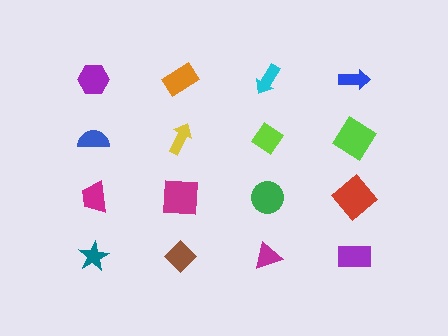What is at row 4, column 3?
A magenta triangle.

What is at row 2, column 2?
A yellow arrow.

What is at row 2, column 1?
A blue semicircle.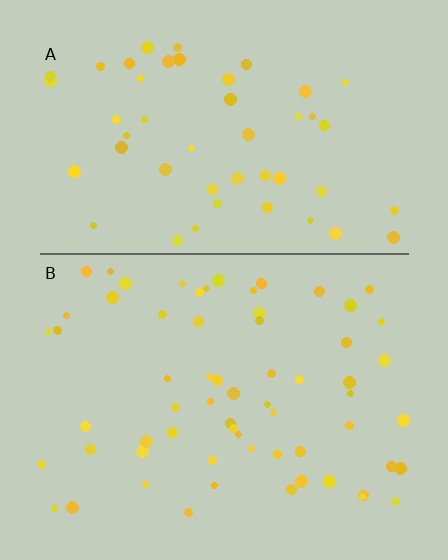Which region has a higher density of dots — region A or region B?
B (the bottom).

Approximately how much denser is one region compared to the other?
Approximately 1.3× — region B over region A.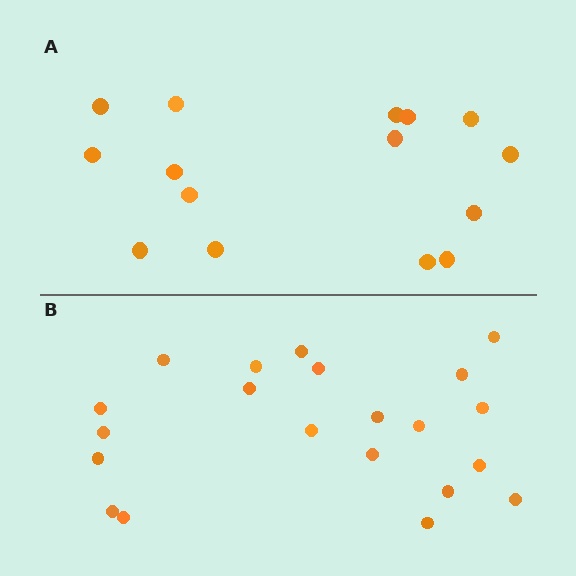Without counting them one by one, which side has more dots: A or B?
Region B (the bottom region) has more dots.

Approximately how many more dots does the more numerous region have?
Region B has about 6 more dots than region A.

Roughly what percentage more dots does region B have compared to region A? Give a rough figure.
About 40% more.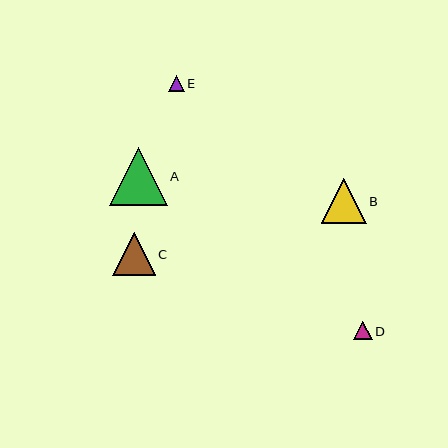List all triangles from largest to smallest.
From largest to smallest: A, B, C, D, E.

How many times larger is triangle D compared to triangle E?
Triangle D is approximately 1.1 times the size of triangle E.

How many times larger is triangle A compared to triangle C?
Triangle A is approximately 1.3 times the size of triangle C.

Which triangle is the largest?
Triangle A is the largest with a size of approximately 57 pixels.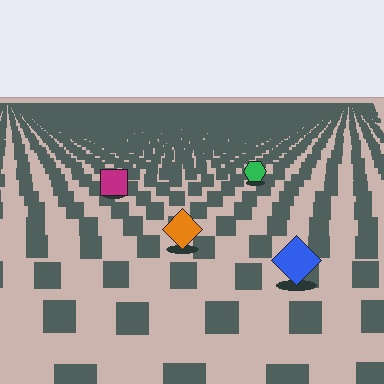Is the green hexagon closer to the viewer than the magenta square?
No. The magenta square is closer — you can tell from the texture gradient: the ground texture is coarser near it.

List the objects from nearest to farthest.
From nearest to farthest: the blue diamond, the orange diamond, the magenta square, the green hexagon.